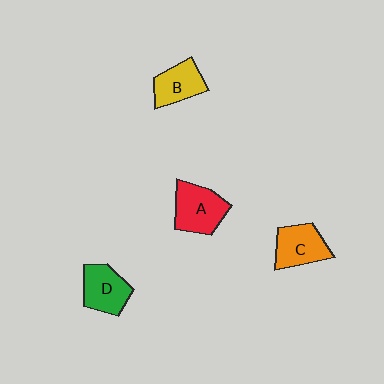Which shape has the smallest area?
Shape B (yellow).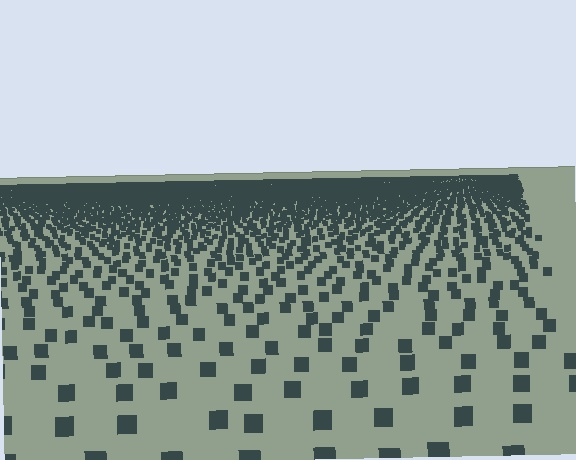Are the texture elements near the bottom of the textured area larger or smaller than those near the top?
Larger. Near the bottom, elements are closer to the viewer and appear at a bigger on-screen size.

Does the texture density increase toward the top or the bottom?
Density increases toward the top.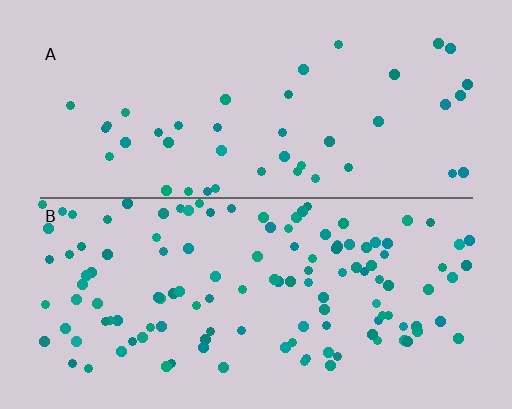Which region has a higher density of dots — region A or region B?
B (the bottom).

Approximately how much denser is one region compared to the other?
Approximately 2.9× — region B over region A.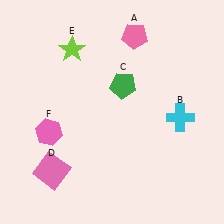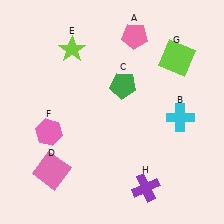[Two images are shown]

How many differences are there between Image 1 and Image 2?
There are 2 differences between the two images.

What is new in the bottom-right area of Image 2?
A purple cross (H) was added in the bottom-right area of Image 2.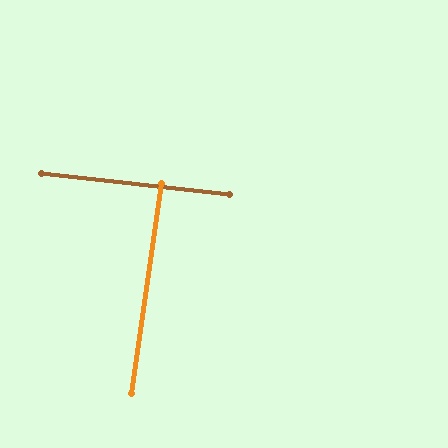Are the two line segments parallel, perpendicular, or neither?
Perpendicular — they meet at approximately 88°.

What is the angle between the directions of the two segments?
Approximately 88 degrees.